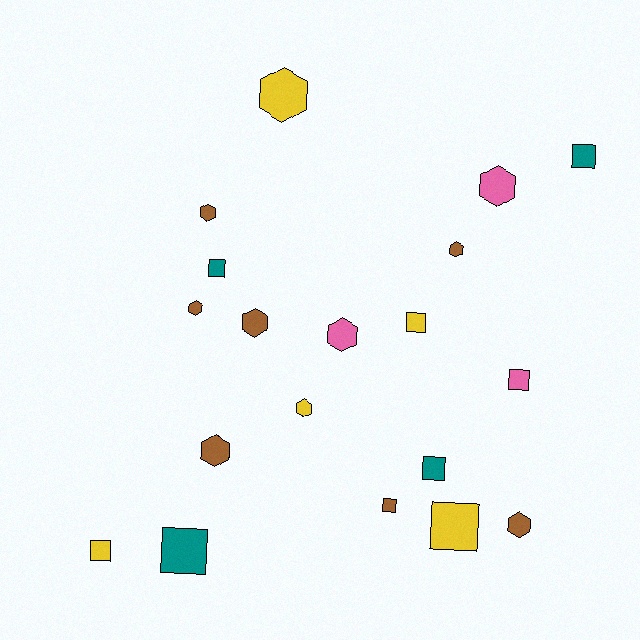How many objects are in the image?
There are 19 objects.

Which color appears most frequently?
Brown, with 7 objects.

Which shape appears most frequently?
Hexagon, with 10 objects.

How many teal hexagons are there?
There are no teal hexagons.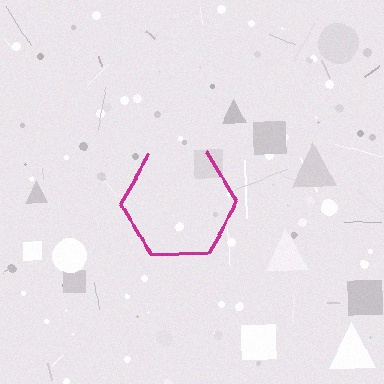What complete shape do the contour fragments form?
The contour fragments form a hexagon.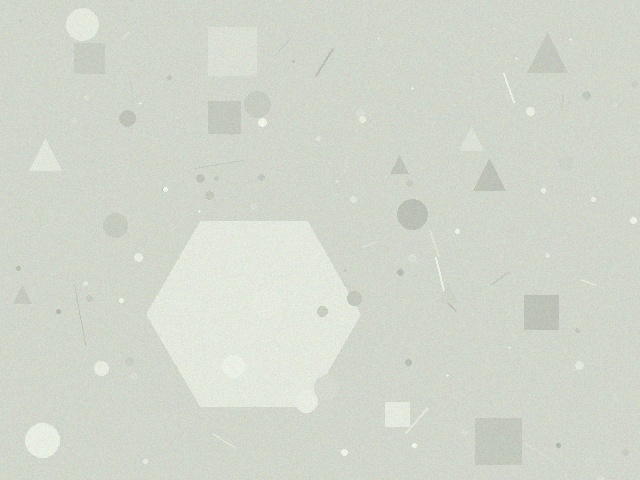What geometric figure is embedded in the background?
A hexagon is embedded in the background.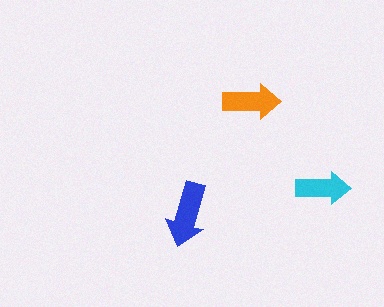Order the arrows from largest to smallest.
the blue one, the orange one, the cyan one.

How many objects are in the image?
There are 3 objects in the image.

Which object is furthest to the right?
The cyan arrow is rightmost.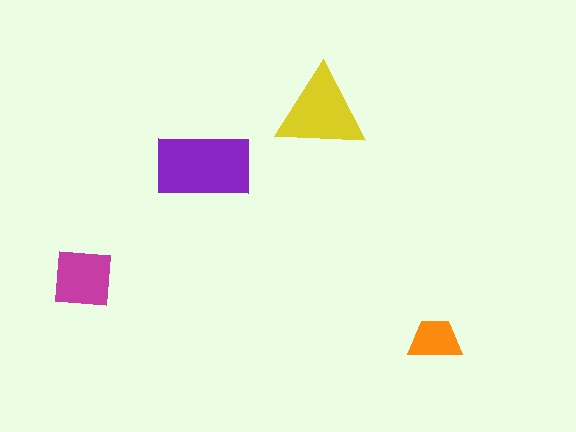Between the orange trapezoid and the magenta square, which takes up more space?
The magenta square.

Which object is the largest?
The purple rectangle.